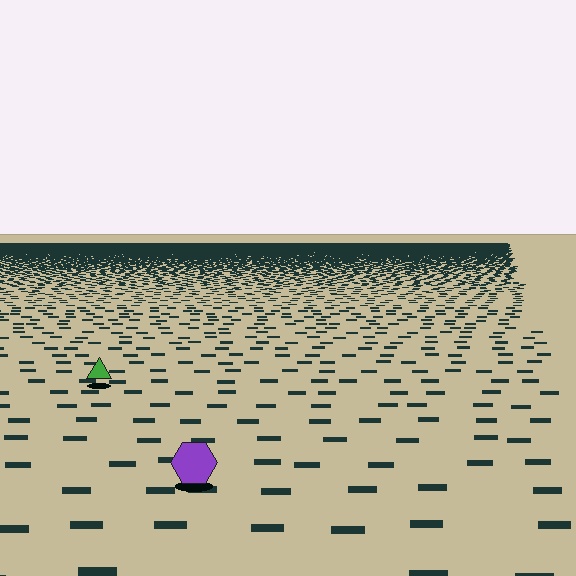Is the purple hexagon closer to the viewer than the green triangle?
Yes. The purple hexagon is closer — you can tell from the texture gradient: the ground texture is coarser near it.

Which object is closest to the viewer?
The purple hexagon is closest. The texture marks near it are larger and more spread out.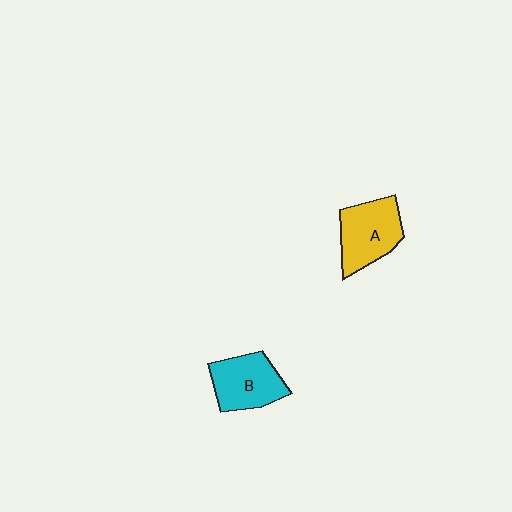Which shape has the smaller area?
Shape B (cyan).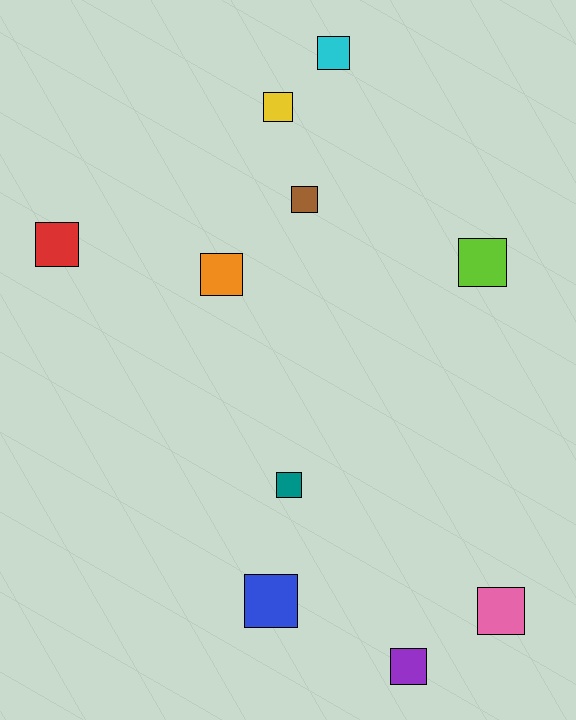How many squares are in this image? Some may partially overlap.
There are 10 squares.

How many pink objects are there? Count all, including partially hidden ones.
There is 1 pink object.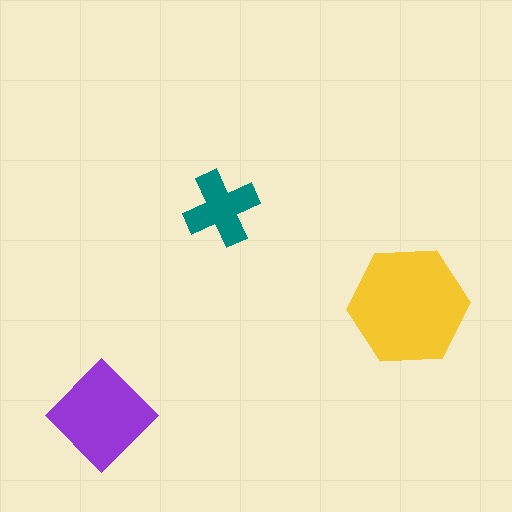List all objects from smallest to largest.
The teal cross, the purple diamond, the yellow hexagon.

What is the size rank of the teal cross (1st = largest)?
3rd.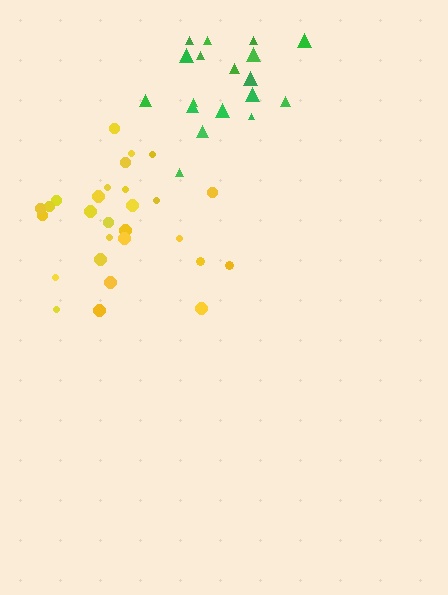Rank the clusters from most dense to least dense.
green, yellow.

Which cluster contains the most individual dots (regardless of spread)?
Yellow (28).